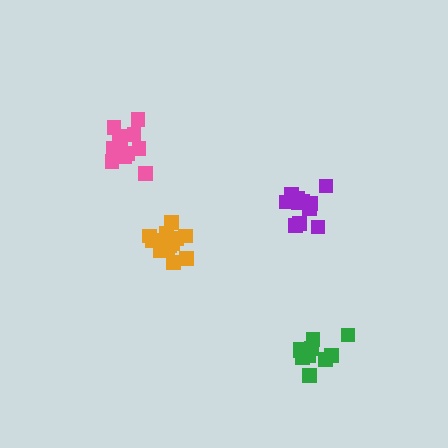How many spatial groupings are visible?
There are 4 spatial groupings.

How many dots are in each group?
Group 1: 11 dots, Group 2: 12 dots, Group 3: 14 dots, Group 4: 11 dots (48 total).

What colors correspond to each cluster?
The clusters are colored: pink, purple, orange, green.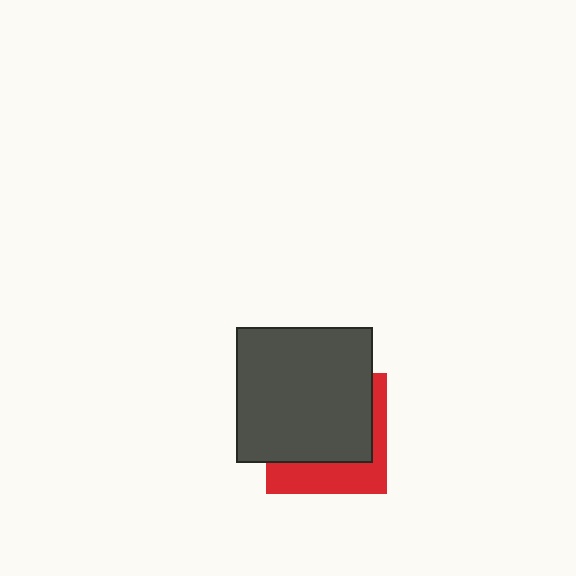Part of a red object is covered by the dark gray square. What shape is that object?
It is a square.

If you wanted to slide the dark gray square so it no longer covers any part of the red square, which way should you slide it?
Slide it up — that is the most direct way to separate the two shapes.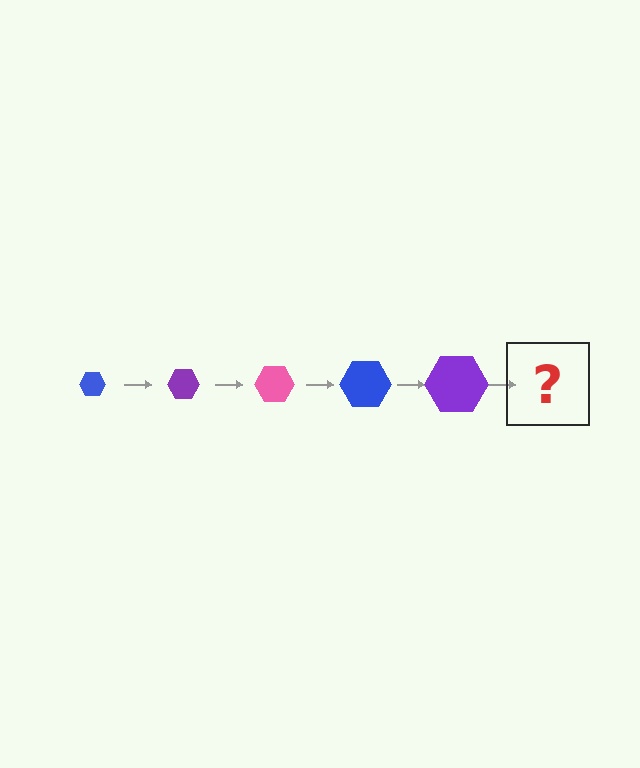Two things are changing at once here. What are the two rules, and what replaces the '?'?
The two rules are that the hexagon grows larger each step and the color cycles through blue, purple, and pink. The '?' should be a pink hexagon, larger than the previous one.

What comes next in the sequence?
The next element should be a pink hexagon, larger than the previous one.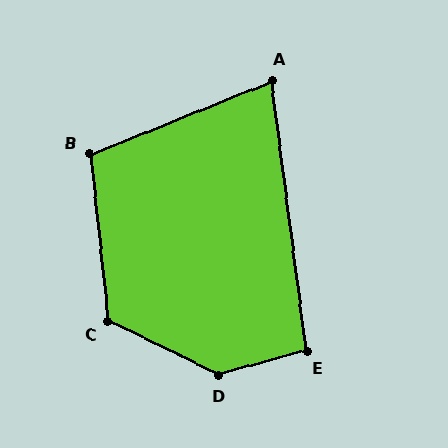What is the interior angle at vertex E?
Approximately 98 degrees (obtuse).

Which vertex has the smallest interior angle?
A, at approximately 75 degrees.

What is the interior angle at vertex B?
Approximately 106 degrees (obtuse).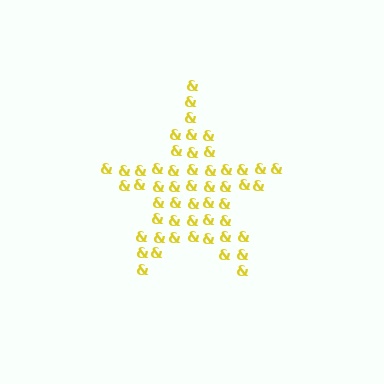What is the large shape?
The large shape is a star.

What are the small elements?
The small elements are ampersands.